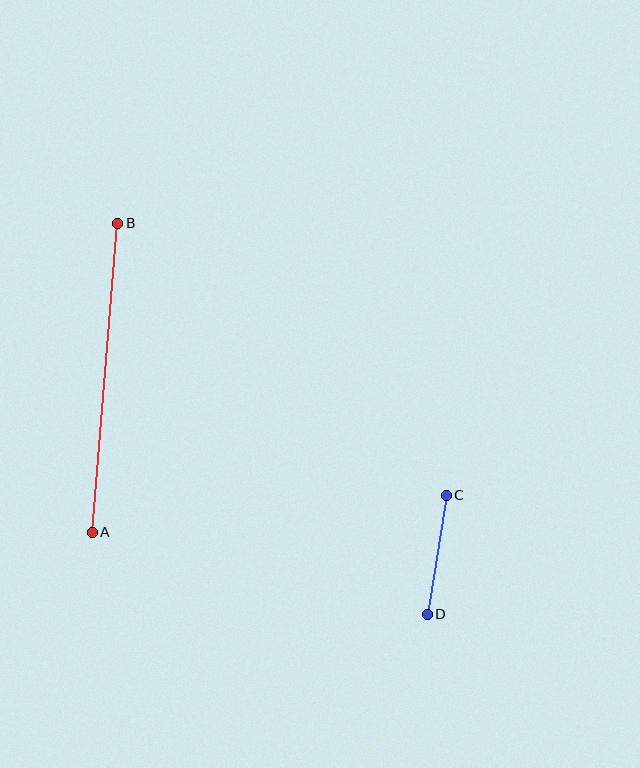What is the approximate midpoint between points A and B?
The midpoint is at approximately (105, 378) pixels.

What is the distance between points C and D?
The distance is approximately 120 pixels.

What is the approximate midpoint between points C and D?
The midpoint is at approximately (437, 555) pixels.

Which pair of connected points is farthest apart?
Points A and B are farthest apart.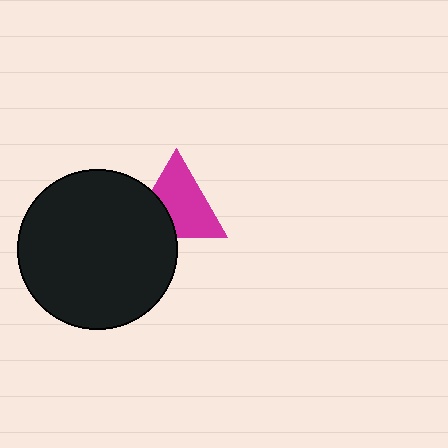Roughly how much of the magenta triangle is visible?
Most of it is visible (roughly 69%).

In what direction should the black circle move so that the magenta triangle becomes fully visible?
The black circle should move toward the lower-left. That is the shortest direction to clear the overlap and leave the magenta triangle fully visible.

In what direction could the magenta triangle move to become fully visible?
The magenta triangle could move toward the upper-right. That would shift it out from behind the black circle entirely.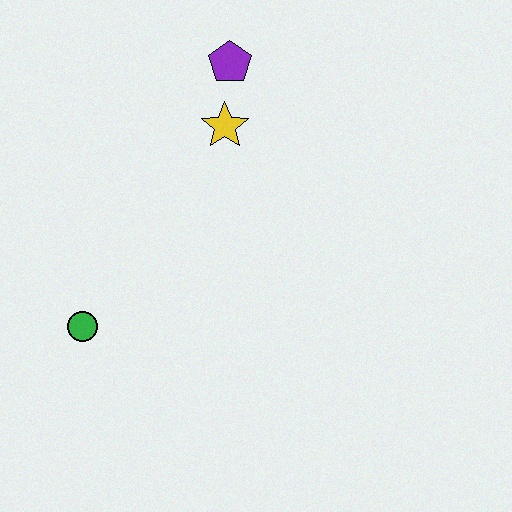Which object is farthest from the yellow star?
The green circle is farthest from the yellow star.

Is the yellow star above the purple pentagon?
No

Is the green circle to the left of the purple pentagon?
Yes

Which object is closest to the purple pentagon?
The yellow star is closest to the purple pentagon.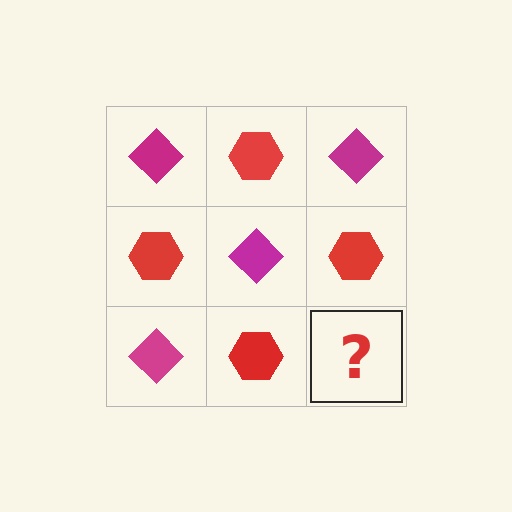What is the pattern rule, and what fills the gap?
The rule is that it alternates magenta diamond and red hexagon in a checkerboard pattern. The gap should be filled with a magenta diamond.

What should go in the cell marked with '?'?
The missing cell should contain a magenta diamond.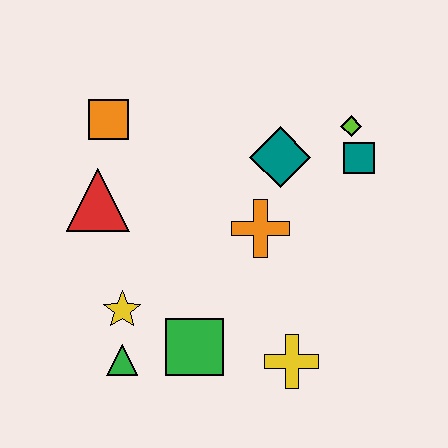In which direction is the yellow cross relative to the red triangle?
The yellow cross is to the right of the red triangle.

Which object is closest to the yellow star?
The green triangle is closest to the yellow star.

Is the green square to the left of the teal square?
Yes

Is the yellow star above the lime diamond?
No